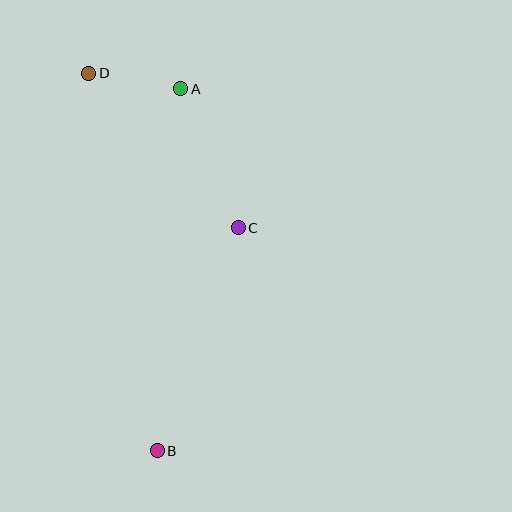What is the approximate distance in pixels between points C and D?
The distance between C and D is approximately 215 pixels.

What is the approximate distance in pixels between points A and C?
The distance between A and C is approximately 151 pixels.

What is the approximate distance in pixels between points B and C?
The distance between B and C is approximately 237 pixels.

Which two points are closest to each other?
Points A and D are closest to each other.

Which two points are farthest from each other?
Points B and D are farthest from each other.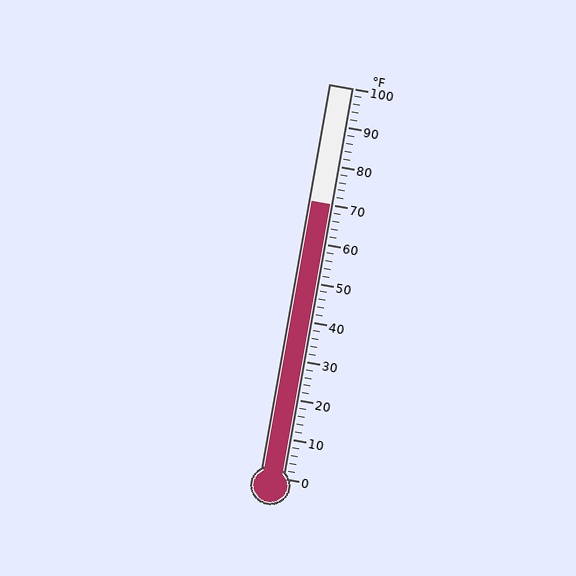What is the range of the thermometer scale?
The thermometer scale ranges from 0°F to 100°F.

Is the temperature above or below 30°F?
The temperature is above 30°F.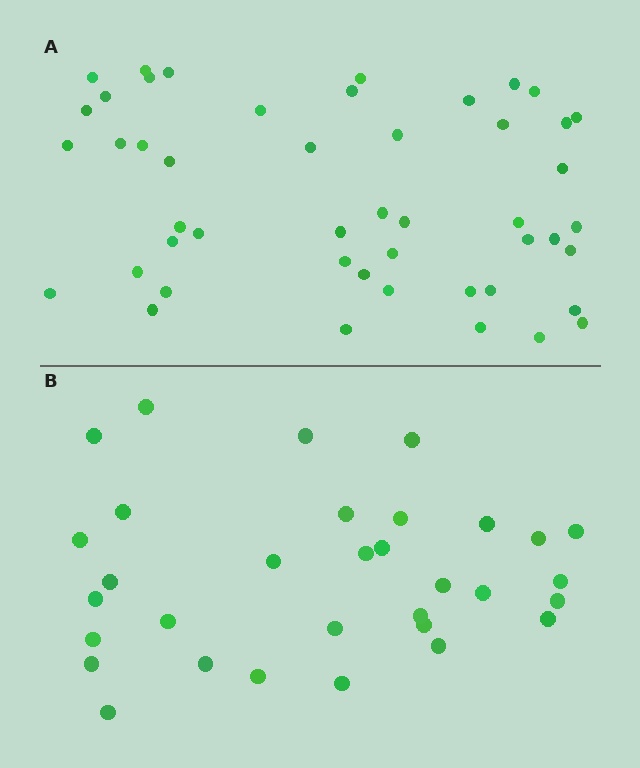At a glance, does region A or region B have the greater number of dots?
Region A (the top region) has more dots.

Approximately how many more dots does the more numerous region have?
Region A has approximately 15 more dots than region B.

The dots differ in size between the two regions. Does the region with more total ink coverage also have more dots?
No. Region B has more total ink coverage because its dots are larger, but region A actually contains more individual dots. Total area can be misleading — the number of items is what matters here.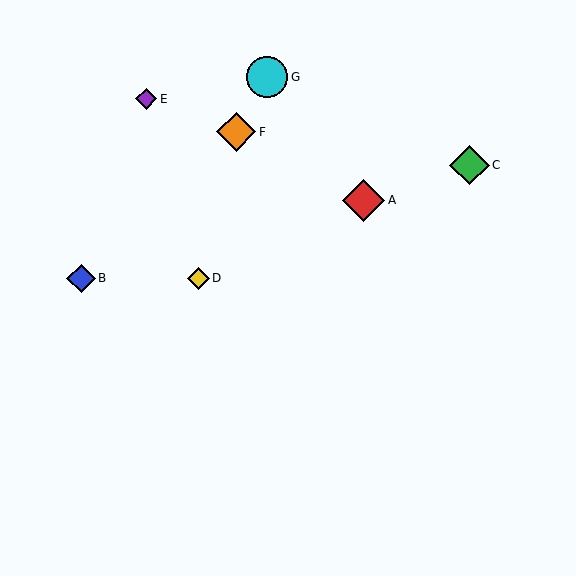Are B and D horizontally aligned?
Yes, both are at y≈278.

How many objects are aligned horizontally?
2 objects (B, D) are aligned horizontally.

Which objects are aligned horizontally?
Objects B, D are aligned horizontally.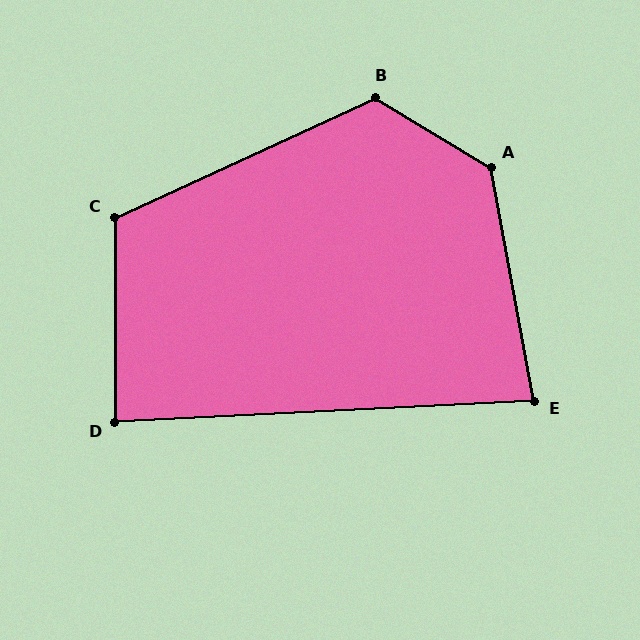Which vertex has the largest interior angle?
A, at approximately 132 degrees.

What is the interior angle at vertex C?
Approximately 115 degrees (obtuse).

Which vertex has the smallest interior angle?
E, at approximately 82 degrees.